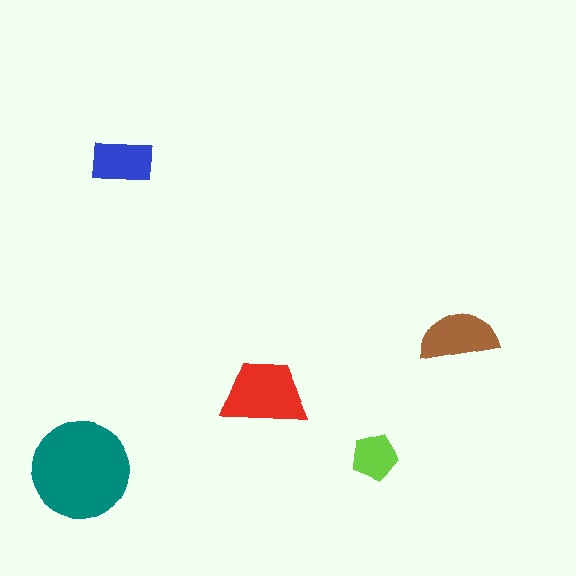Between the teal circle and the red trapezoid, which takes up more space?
The teal circle.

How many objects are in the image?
There are 5 objects in the image.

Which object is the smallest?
The lime pentagon.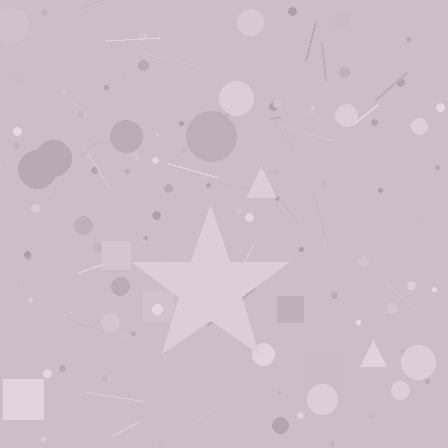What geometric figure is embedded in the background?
A star is embedded in the background.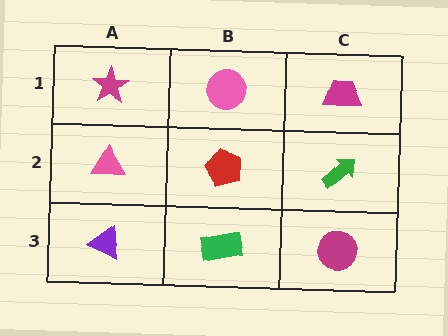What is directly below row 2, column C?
A magenta circle.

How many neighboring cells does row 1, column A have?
2.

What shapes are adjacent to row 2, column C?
A magenta trapezoid (row 1, column C), a magenta circle (row 3, column C), a red pentagon (row 2, column B).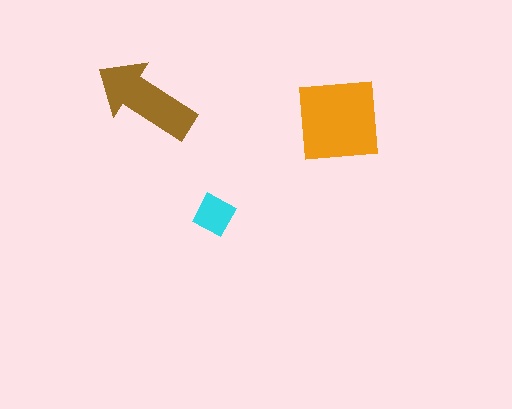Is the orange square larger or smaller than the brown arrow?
Larger.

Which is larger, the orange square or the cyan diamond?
The orange square.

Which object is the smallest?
The cyan diamond.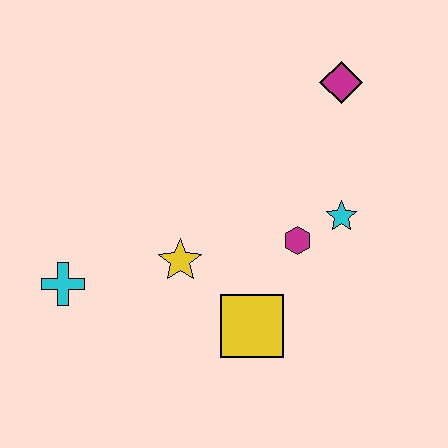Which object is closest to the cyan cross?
The yellow star is closest to the cyan cross.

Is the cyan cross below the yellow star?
Yes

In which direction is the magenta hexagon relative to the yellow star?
The magenta hexagon is to the right of the yellow star.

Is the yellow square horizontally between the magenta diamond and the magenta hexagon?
No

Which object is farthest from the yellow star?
The magenta diamond is farthest from the yellow star.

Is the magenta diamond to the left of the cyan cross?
No